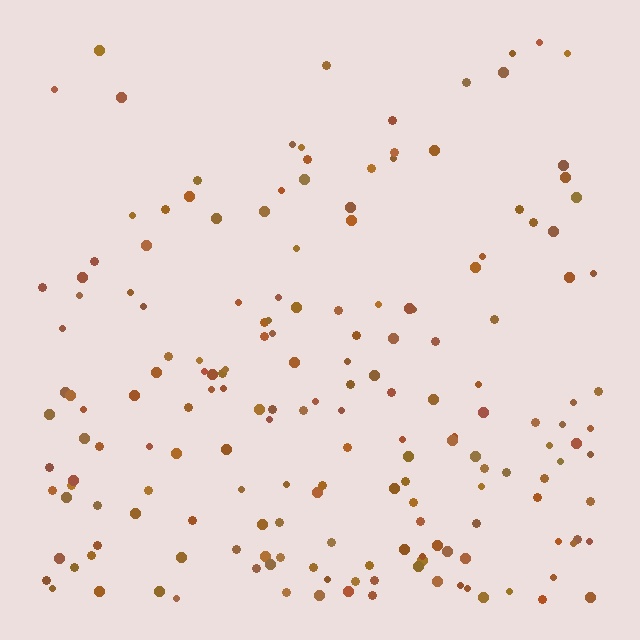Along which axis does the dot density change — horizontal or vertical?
Vertical.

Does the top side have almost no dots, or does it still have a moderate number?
Still a moderate number, just noticeably fewer than the bottom.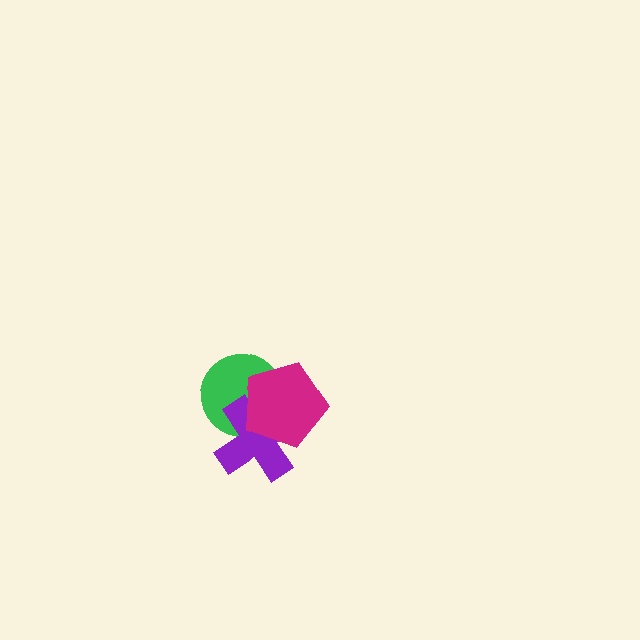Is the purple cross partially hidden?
Yes, it is partially covered by another shape.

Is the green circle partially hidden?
Yes, it is partially covered by another shape.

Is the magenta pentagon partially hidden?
No, no other shape covers it.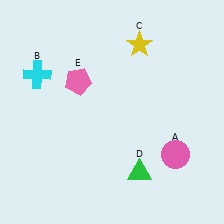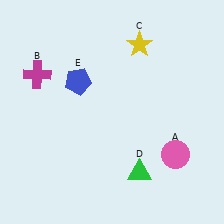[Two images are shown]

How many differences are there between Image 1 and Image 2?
There are 2 differences between the two images.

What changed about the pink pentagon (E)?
In Image 1, E is pink. In Image 2, it changed to blue.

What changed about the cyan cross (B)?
In Image 1, B is cyan. In Image 2, it changed to magenta.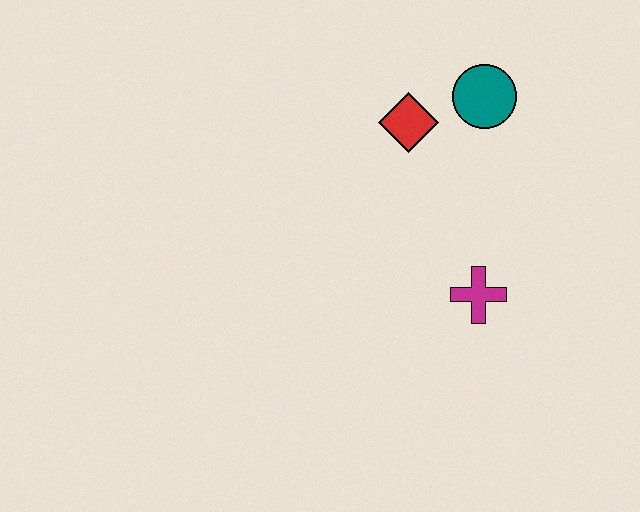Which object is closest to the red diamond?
The teal circle is closest to the red diamond.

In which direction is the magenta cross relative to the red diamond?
The magenta cross is below the red diamond.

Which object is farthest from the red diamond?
The magenta cross is farthest from the red diamond.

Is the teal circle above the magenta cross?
Yes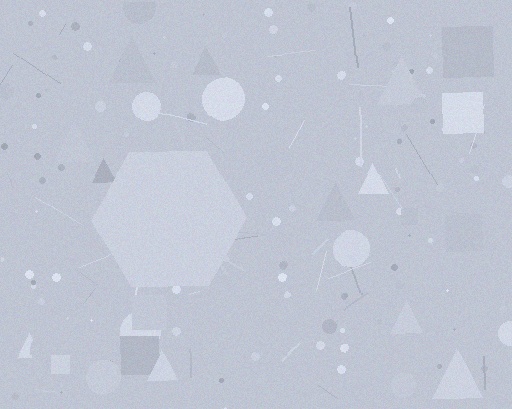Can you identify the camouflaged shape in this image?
The camouflaged shape is a hexagon.